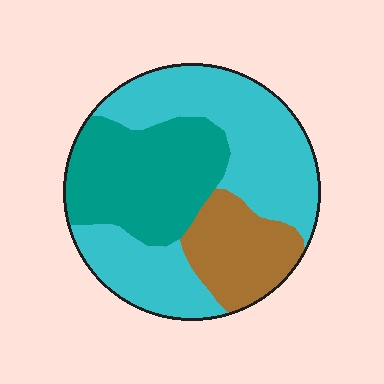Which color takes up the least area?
Brown, at roughly 20%.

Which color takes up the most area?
Cyan, at roughly 50%.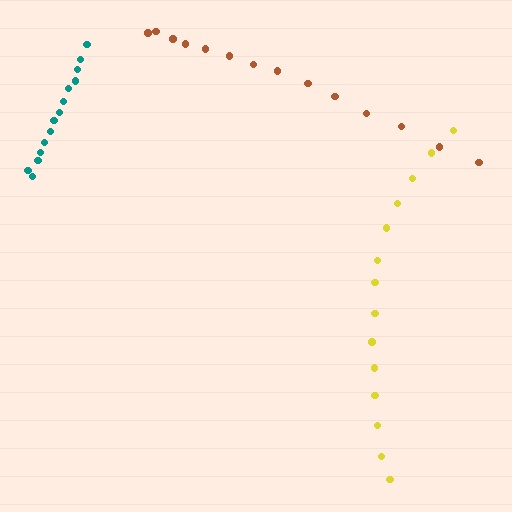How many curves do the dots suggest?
There are 3 distinct paths.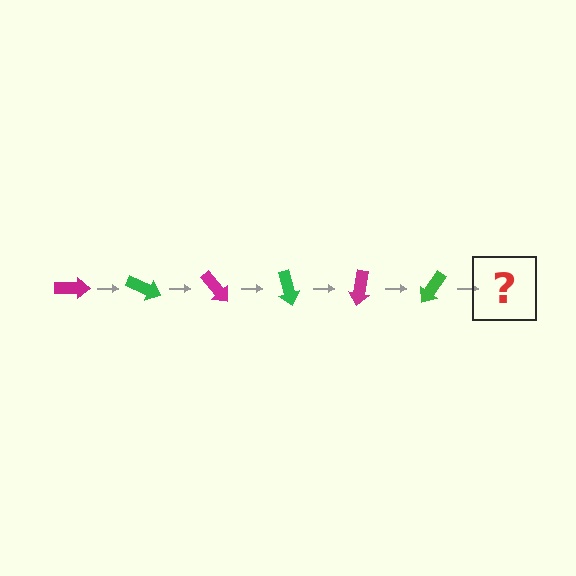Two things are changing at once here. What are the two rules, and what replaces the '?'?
The two rules are that it rotates 25 degrees each step and the color cycles through magenta and green. The '?' should be a magenta arrow, rotated 150 degrees from the start.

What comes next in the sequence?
The next element should be a magenta arrow, rotated 150 degrees from the start.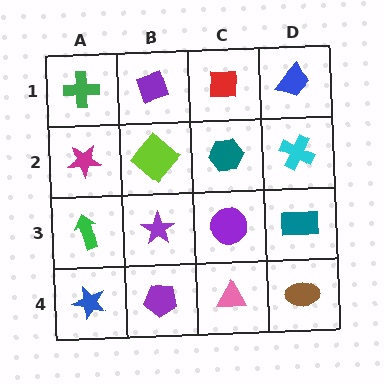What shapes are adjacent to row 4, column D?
A teal rectangle (row 3, column D), a pink triangle (row 4, column C).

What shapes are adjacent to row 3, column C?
A teal hexagon (row 2, column C), a pink triangle (row 4, column C), a purple star (row 3, column B), a teal rectangle (row 3, column D).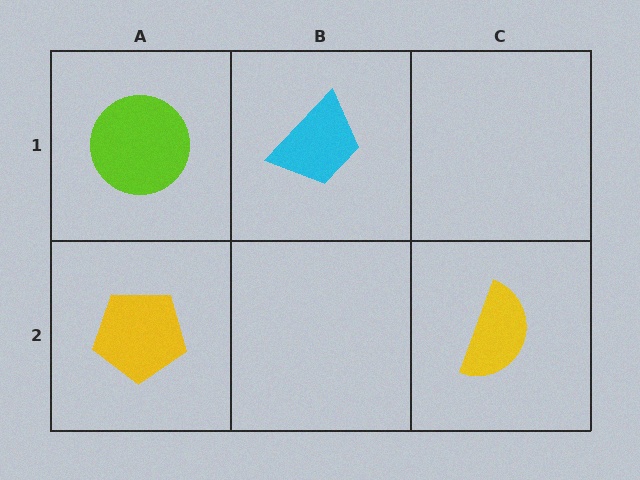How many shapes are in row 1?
2 shapes.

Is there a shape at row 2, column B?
No, that cell is empty.